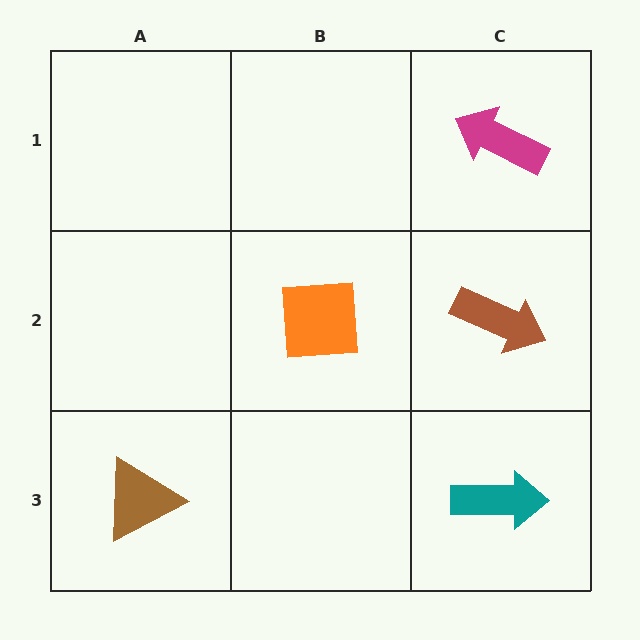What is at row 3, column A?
A brown triangle.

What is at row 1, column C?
A magenta arrow.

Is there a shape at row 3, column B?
No, that cell is empty.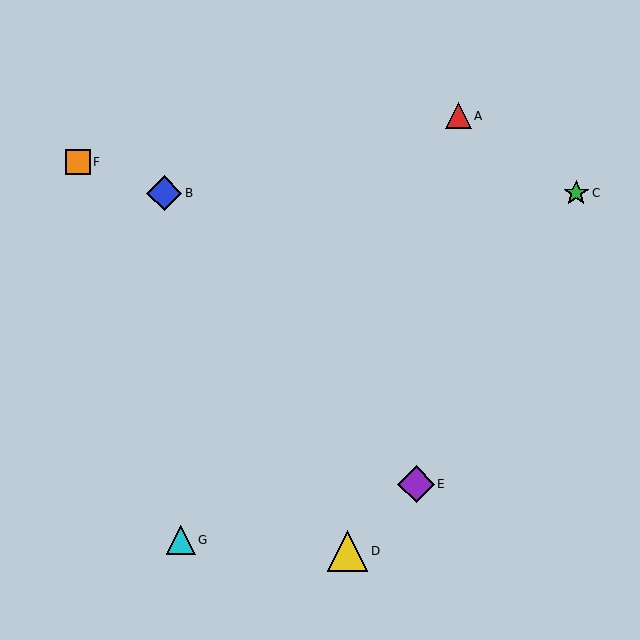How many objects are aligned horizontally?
2 objects (B, C) are aligned horizontally.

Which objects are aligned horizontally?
Objects B, C are aligned horizontally.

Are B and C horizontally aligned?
Yes, both are at y≈193.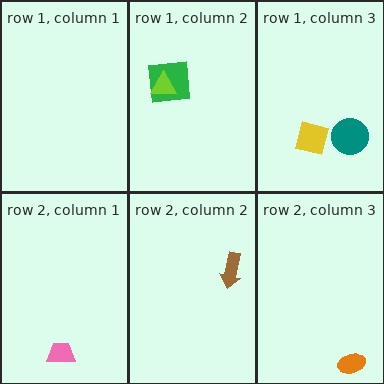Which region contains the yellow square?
The row 1, column 3 region.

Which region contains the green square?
The row 1, column 2 region.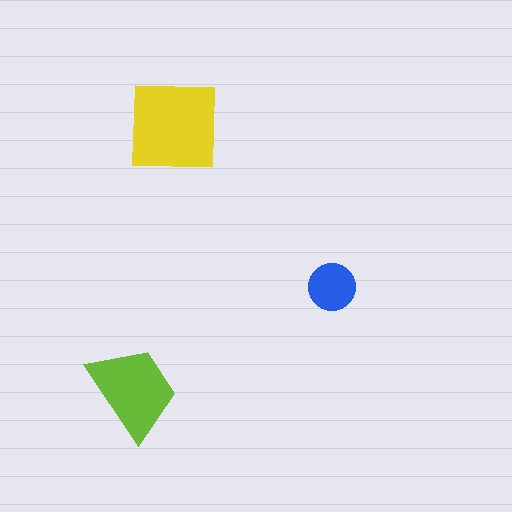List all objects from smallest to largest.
The blue circle, the lime trapezoid, the yellow square.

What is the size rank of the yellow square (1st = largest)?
1st.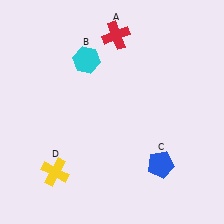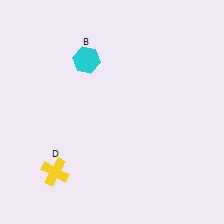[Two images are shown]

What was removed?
The blue pentagon (C), the red cross (A) were removed in Image 2.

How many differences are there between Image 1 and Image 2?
There are 2 differences between the two images.